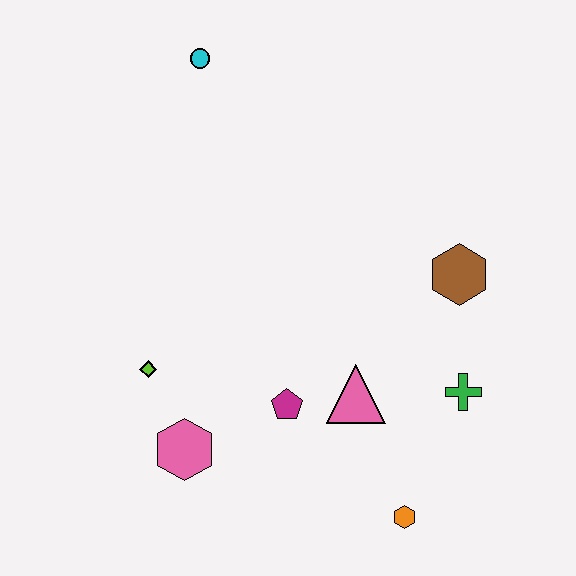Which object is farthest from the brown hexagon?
The cyan circle is farthest from the brown hexagon.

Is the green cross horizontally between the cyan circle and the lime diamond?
No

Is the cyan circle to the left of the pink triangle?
Yes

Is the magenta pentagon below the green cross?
Yes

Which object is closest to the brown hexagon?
The green cross is closest to the brown hexagon.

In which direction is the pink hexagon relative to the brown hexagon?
The pink hexagon is to the left of the brown hexagon.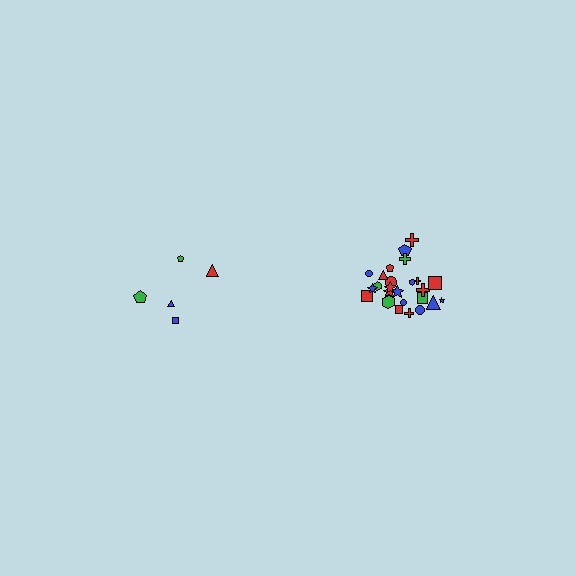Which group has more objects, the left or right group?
The right group.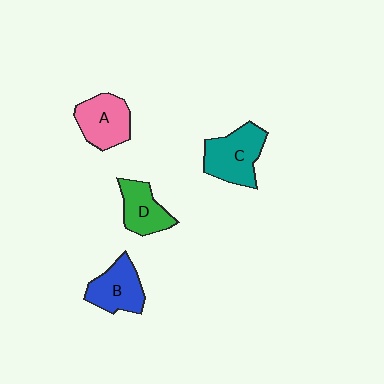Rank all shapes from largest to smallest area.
From largest to smallest: C (teal), A (pink), B (blue), D (green).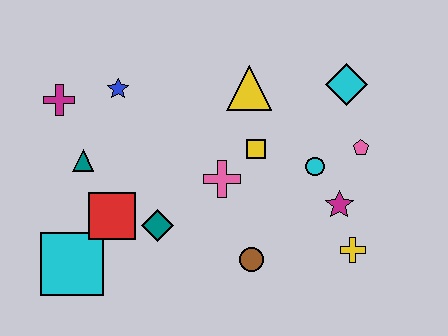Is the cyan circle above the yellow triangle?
No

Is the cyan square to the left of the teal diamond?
Yes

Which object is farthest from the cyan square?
The cyan diamond is farthest from the cyan square.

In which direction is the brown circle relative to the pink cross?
The brown circle is below the pink cross.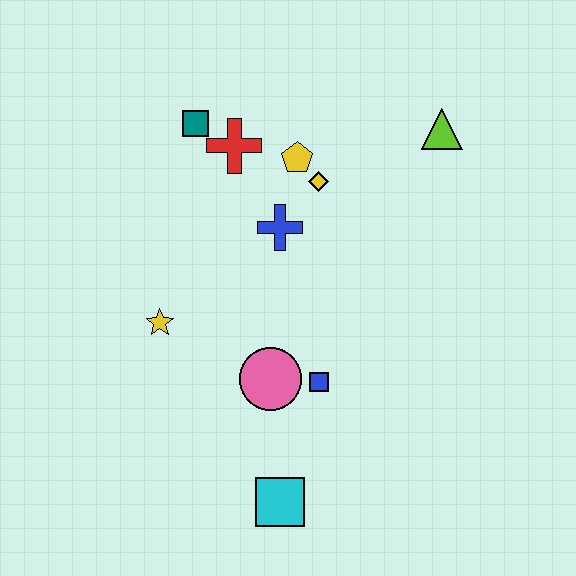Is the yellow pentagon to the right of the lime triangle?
No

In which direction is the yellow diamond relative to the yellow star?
The yellow diamond is to the right of the yellow star.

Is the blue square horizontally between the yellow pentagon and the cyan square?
No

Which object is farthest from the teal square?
The cyan square is farthest from the teal square.